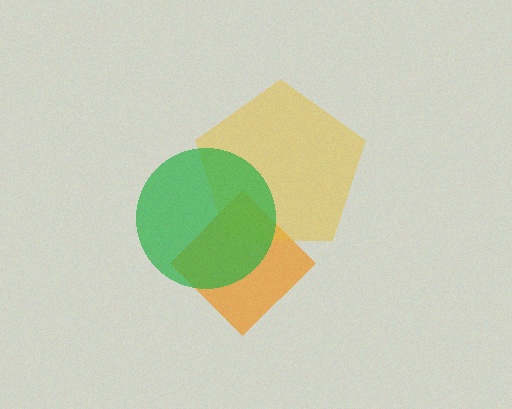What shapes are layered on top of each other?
The layered shapes are: an orange diamond, a yellow pentagon, a green circle.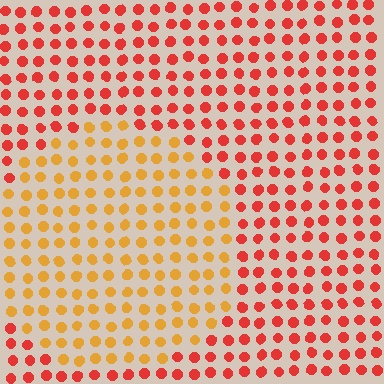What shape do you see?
I see a circle.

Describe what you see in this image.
The image is filled with small red elements in a uniform arrangement. A circle-shaped region is visible where the elements are tinted to a slightly different hue, forming a subtle color boundary.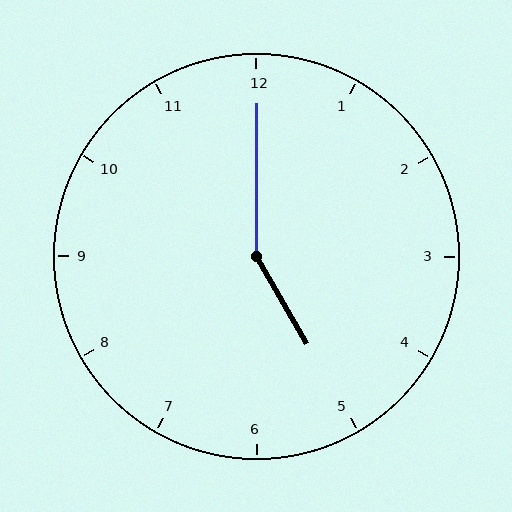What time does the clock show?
5:00.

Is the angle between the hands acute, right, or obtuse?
It is obtuse.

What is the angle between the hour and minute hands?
Approximately 150 degrees.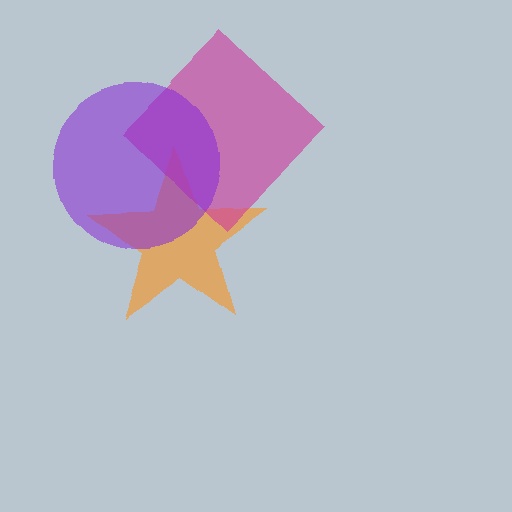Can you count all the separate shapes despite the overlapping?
Yes, there are 3 separate shapes.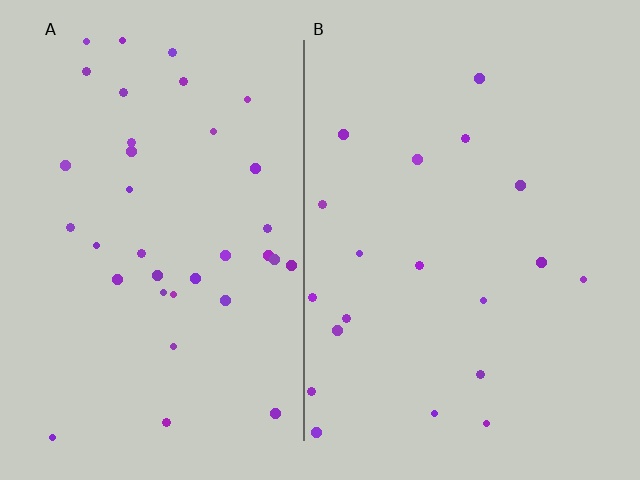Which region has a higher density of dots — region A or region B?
A (the left).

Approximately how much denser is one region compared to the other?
Approximately 1.8× — region A over region B.